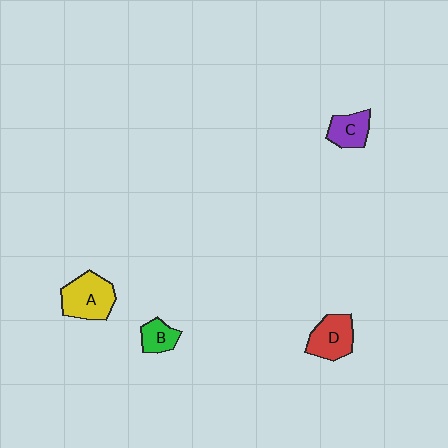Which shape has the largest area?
Shape A (yellow).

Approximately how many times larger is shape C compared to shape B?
Approximately 1.3 times.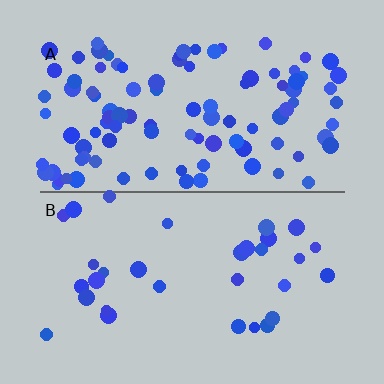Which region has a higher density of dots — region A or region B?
A (the top).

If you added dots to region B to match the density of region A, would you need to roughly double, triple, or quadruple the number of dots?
Approximately triple.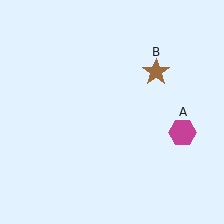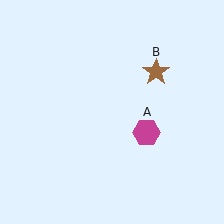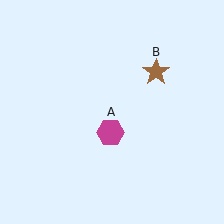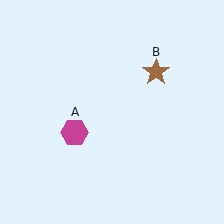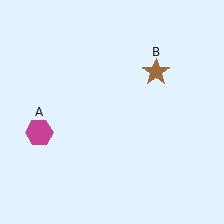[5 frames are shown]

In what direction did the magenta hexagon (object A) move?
The magenta hexagon (object A) moved left.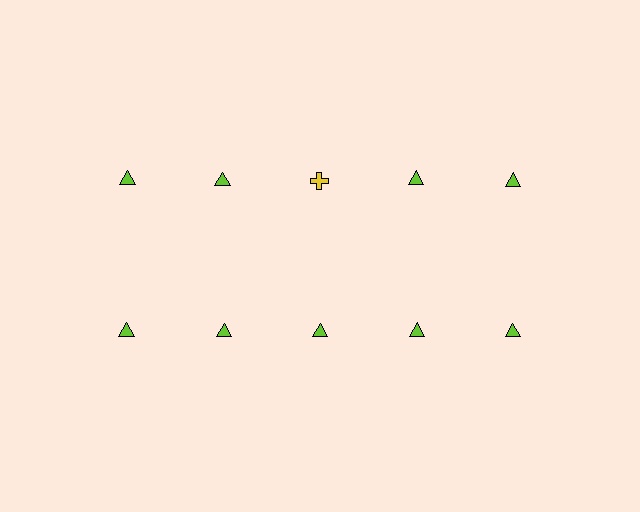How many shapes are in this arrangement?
There are 10 shapes arranged in a grid pattern.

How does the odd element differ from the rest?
It differs in both color (yellow instead of lime) and shape (cross instead of triangle).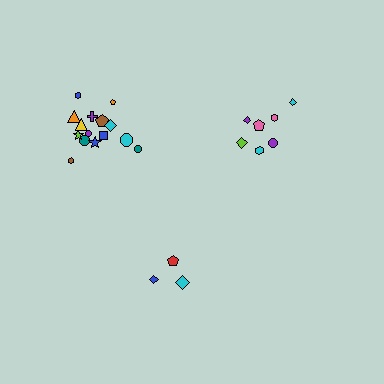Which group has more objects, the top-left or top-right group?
The top-left group.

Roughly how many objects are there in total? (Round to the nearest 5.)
Roughly 25 objects in total.